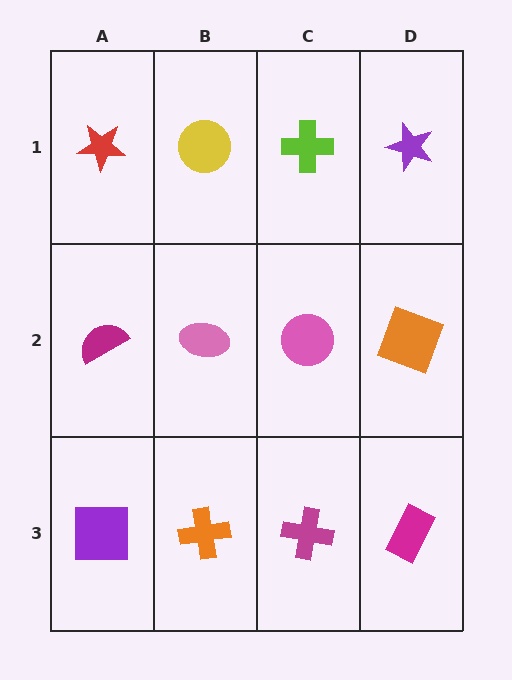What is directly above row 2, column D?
A purple star.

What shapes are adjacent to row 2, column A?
A red star (row 1, column A), a purple square (row 3, column A), a pink ellipse (row 2, column B).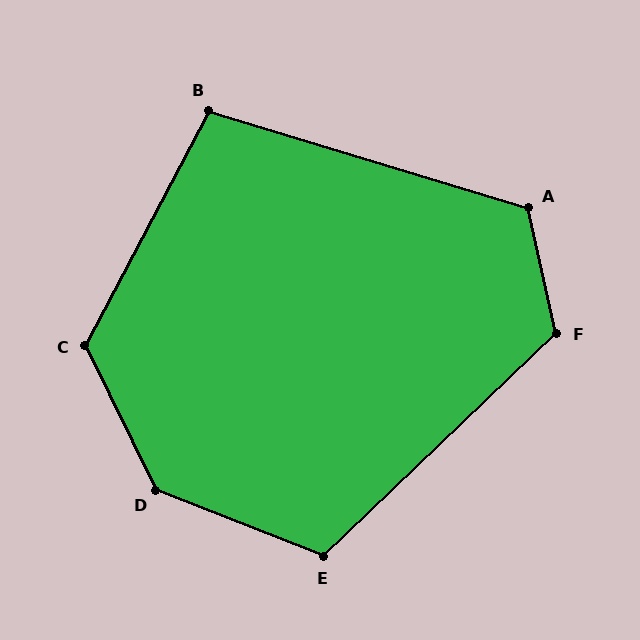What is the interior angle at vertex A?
Approximately 119 degrees (obtuse).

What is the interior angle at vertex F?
Approximately 121 degrees (obtuse).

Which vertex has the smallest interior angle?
B, at approximately 101 degrees.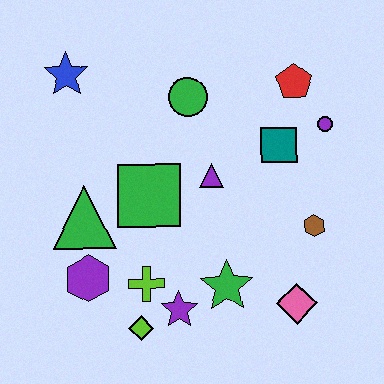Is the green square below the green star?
No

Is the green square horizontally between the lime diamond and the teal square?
Yes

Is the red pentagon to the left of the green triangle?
No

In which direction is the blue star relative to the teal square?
The blue star is to the left of the teal square.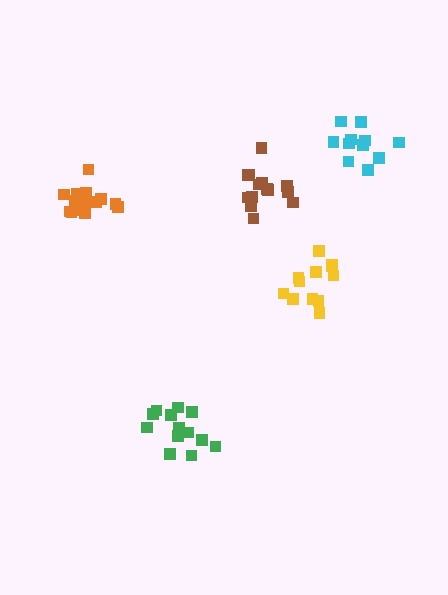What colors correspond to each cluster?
The clusters are colored: yellow, orange, cyan, green, brown.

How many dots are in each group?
Group 1: 12 dots, Group 2: 16 dots, Group 3: 11 dots, Group 4: 13 dots, Group 5: 14 dots (66 total).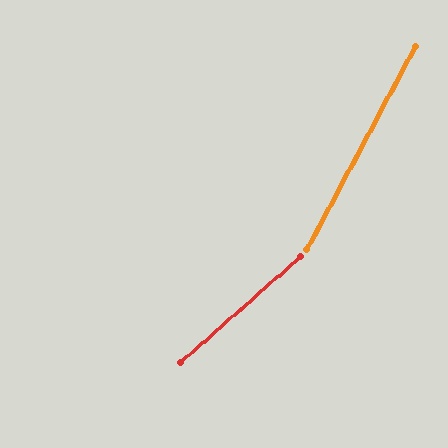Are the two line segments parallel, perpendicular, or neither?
Neither parallel nor perpendicular — they differ by about 20°.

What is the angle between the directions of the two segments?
Approximately 20 degrees.